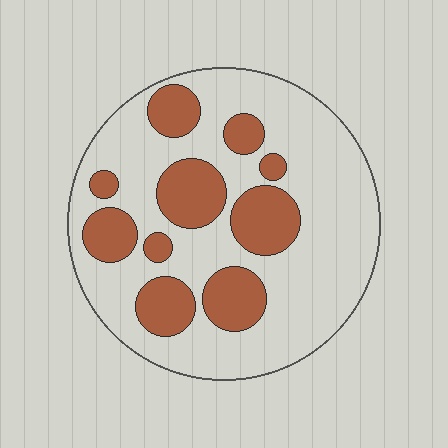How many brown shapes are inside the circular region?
10.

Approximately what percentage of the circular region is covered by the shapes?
Approximately 30%.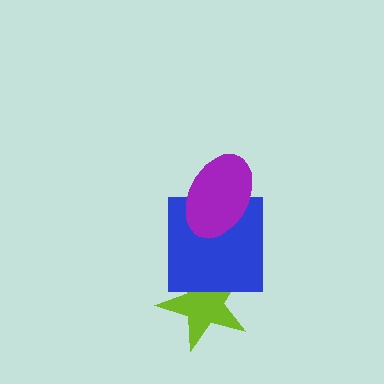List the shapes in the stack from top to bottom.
From top to bottom: the purple ellipse, the blue square, the lime star.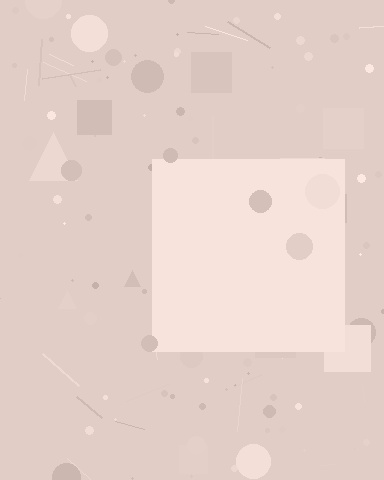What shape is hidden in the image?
A square is hidden in the image.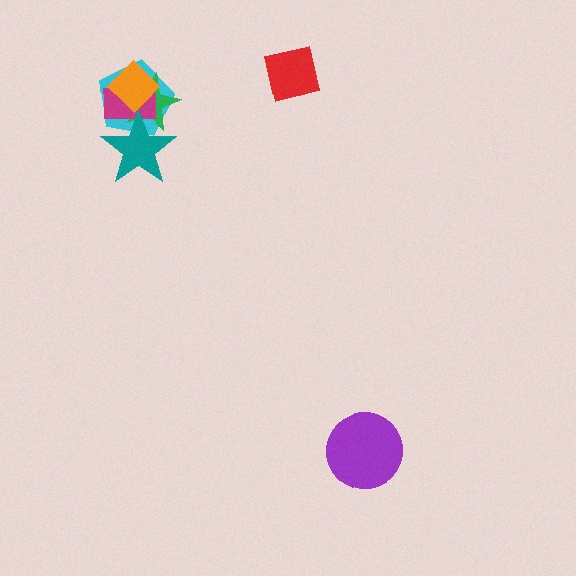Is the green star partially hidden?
Yes, it is partially covered by another shape.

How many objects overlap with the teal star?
3 objects overlap with the teal star.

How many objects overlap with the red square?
0 objects overlap with the red square.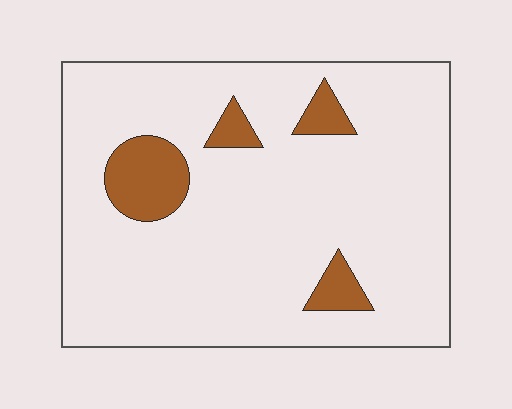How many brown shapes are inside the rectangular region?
4.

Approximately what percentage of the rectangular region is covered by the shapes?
Approximately 10%.